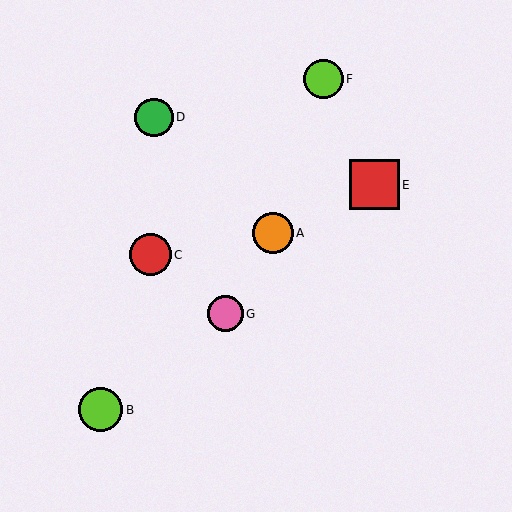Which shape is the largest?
The red square (labeled E) is the largest.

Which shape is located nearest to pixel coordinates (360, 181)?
The red square (labeled E) at (374, 185) is nearest to that location.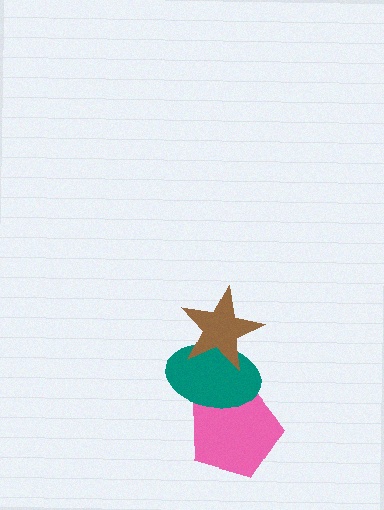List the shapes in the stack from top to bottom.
From top to bottom: the brown star, the teal ellipse, the pink pentagon.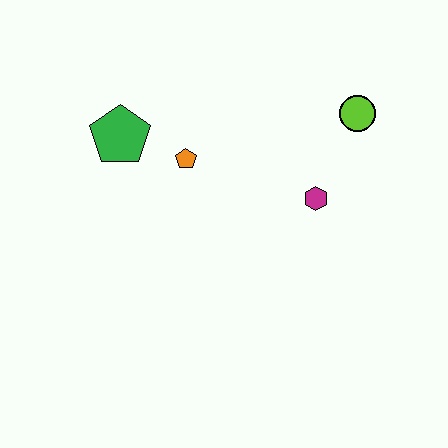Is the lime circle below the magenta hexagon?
No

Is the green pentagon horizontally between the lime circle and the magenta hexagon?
No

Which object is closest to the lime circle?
The magenta hexagon is closest to the lime circle.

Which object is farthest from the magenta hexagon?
The green pentagon is farthest from the magenta hexagon.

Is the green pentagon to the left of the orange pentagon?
Yes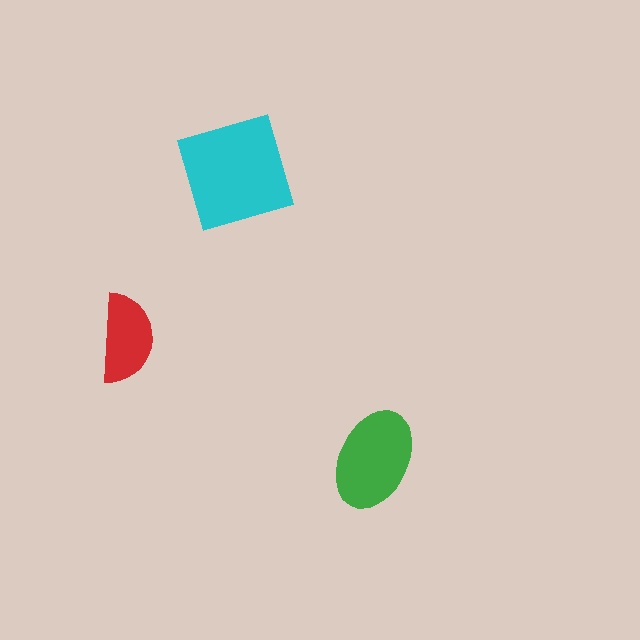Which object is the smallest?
The red semicircle.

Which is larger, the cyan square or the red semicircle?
The cyan square.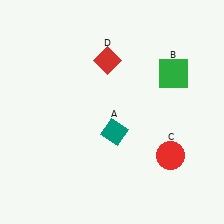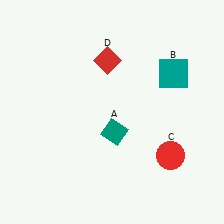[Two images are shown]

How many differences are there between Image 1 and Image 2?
There is 1 difference between the two images.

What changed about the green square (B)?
In Image 1, B is green. In Image 2, it changed to teal.